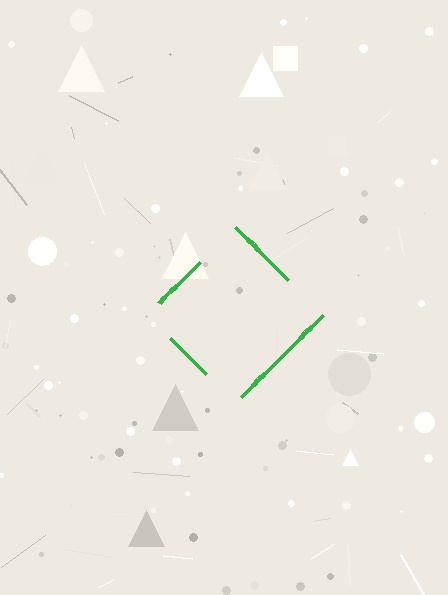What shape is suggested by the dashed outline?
The dashed outline suggests a diamond.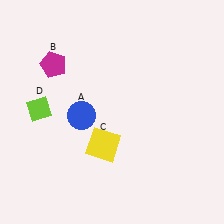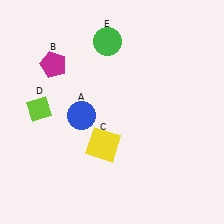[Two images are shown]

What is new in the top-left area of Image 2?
A green circle (E) was added in the top-left area of Image 2.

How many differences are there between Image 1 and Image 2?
There is 1 difference between the two images.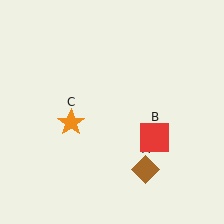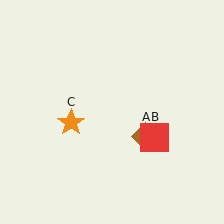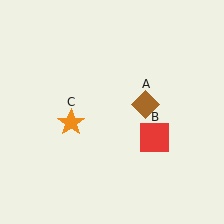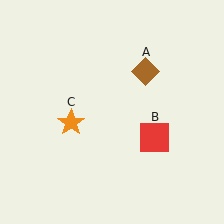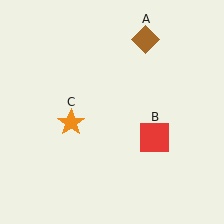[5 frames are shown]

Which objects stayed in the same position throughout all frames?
Red square (object B) and orange star (object C) remained stationary.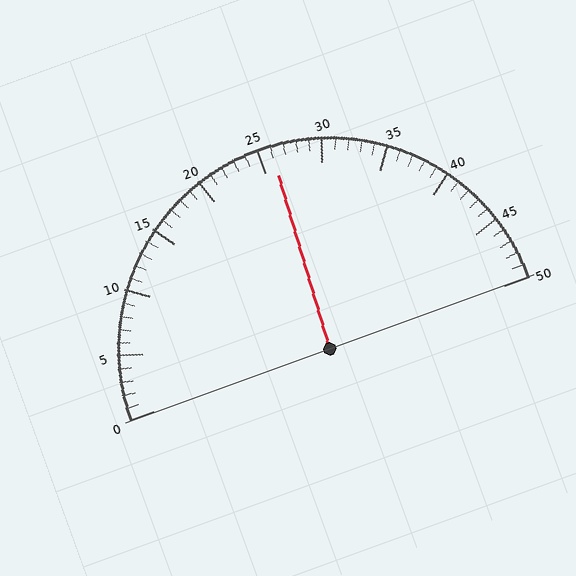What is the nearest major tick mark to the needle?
The nearest major tick mark is 25.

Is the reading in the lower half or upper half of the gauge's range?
The reading is in the upper half of the range (0 to 50).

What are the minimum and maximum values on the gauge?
The gauge ranges from 0 to 50.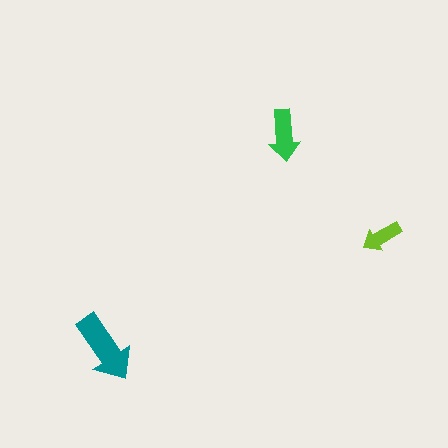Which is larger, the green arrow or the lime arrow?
The green one.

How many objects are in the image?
There are 3 objects in the image.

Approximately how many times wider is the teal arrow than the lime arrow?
About 2 times wider.